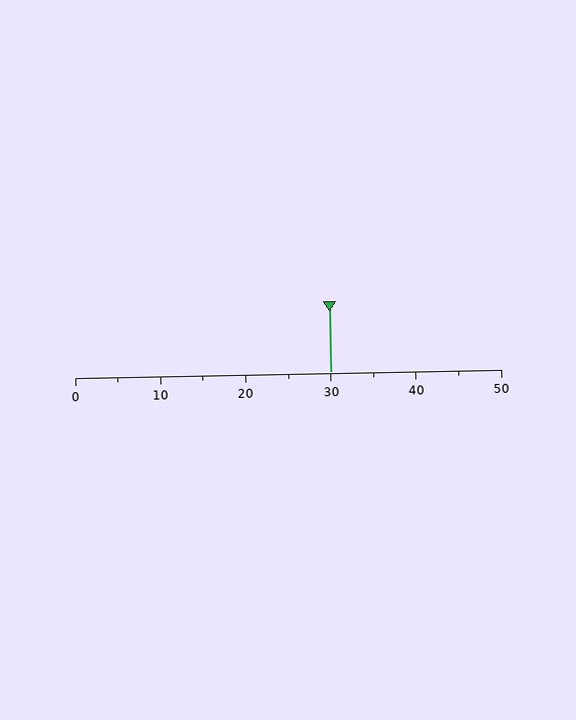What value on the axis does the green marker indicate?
The marker indicates approximately 30.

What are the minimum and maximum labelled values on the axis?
The axis runs from 0 to 50.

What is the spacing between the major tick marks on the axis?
The major ticks are spaced 10 apart.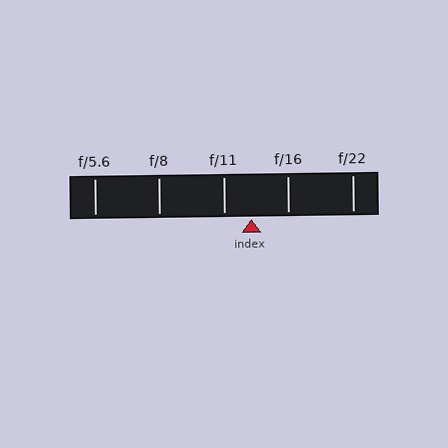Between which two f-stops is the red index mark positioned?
The index mark is between f/11 and f/16.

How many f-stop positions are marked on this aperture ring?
There are 5 f-stop positions marked.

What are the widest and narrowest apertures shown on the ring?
The widest aperture shown is f/5.6 and the narrowest is f/22.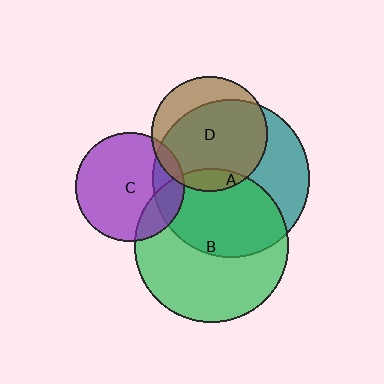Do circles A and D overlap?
Yes.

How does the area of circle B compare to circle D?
Approximately 1.8 times.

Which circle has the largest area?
Circle A (teal).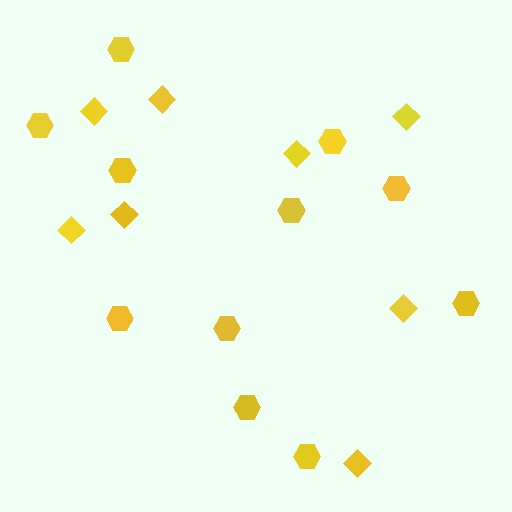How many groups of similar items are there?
There are 2 groups: one group of hexagons (11) and one group of diamonds (8).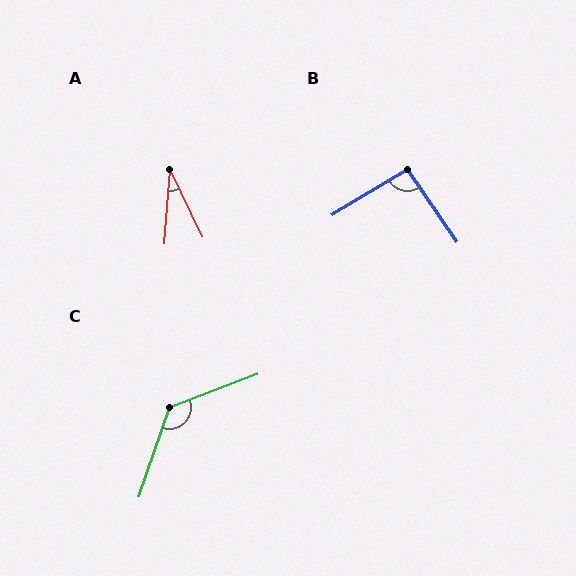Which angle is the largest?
C, at approximately 129 degrees.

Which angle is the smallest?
A, at approximately 30 degrees.